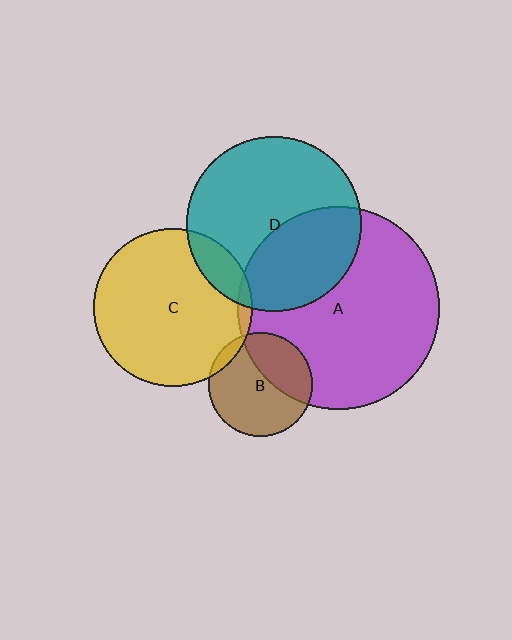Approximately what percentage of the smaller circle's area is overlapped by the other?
Approximately 35%.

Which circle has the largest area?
Circle A (purple).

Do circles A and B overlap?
Yes.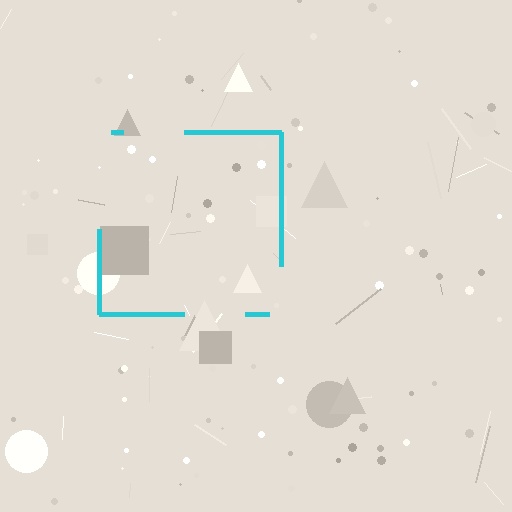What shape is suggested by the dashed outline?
The dashed outline suggests a square.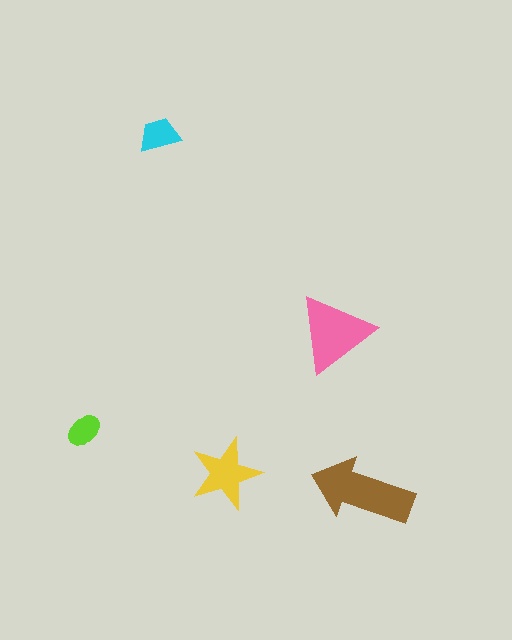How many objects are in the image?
There are 5 objects in the image.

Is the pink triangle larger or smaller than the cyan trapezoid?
Larger.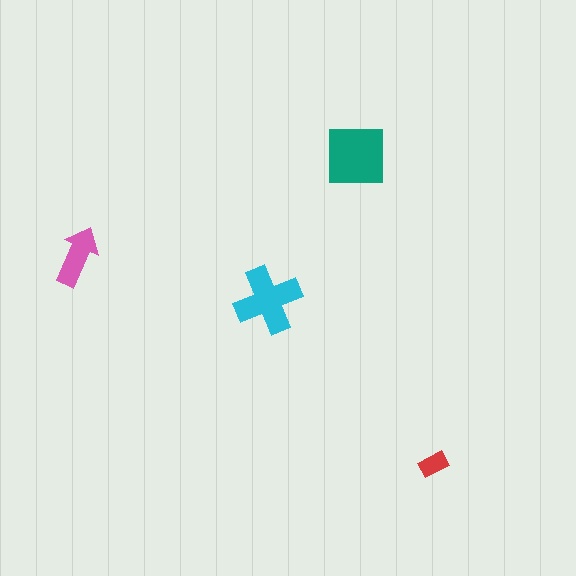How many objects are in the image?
There are 4 objects in the image.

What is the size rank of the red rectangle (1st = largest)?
4th.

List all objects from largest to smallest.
The teal square, the cyan cross, the pink arrow, the red rectangle.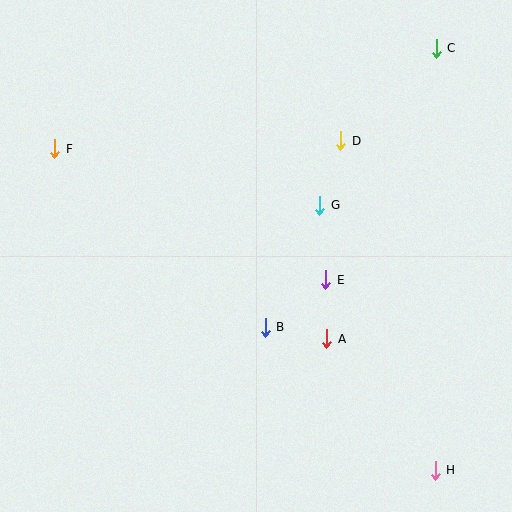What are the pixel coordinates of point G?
Point G is at (320, 205).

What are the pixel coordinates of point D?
Point D is at (341, 141).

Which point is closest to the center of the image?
Point B at (265, 327) is closest to the center.